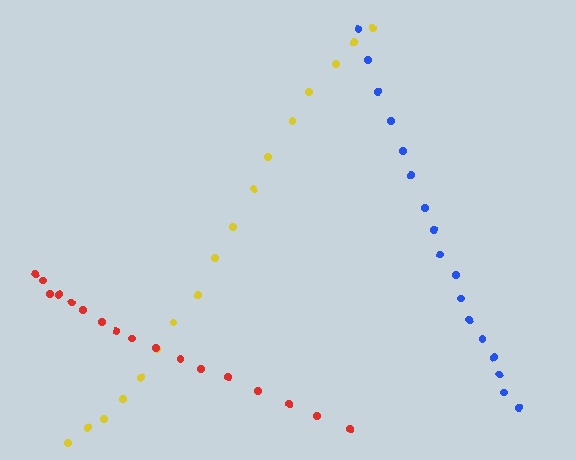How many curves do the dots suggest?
There are 3 distinct paths.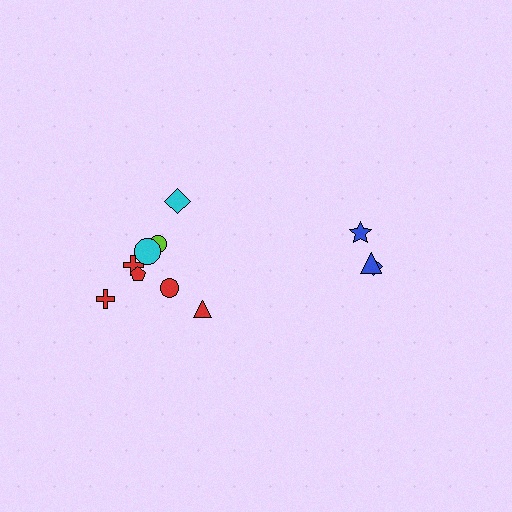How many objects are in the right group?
There are 3 objects.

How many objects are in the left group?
There are 8 objects.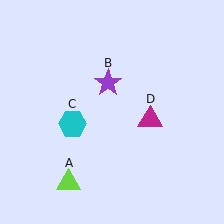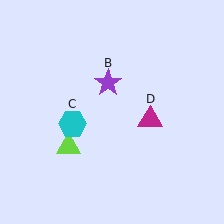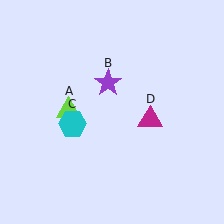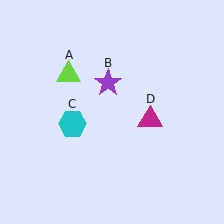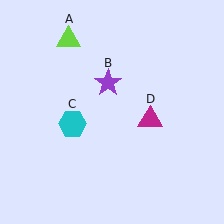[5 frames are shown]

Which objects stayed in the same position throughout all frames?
Purple star (object B) and cyan hexagon (object C) and magenta triangle (object D) remained stationary.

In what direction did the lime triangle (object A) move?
The lime triangle (object A) moved up.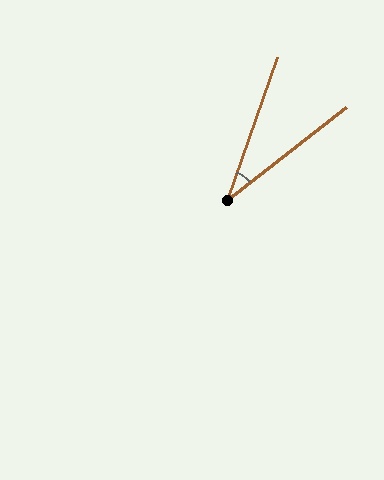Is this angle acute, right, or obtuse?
It is acute.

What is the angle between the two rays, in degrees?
Approximately 33 degrees.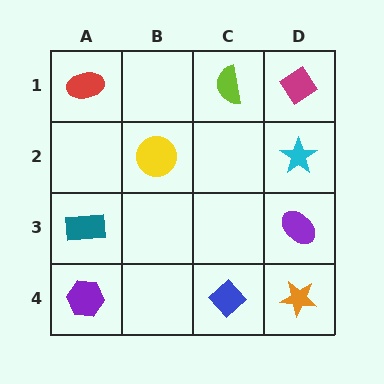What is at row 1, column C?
A lime semicircle.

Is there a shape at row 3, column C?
No, that cell is empty.